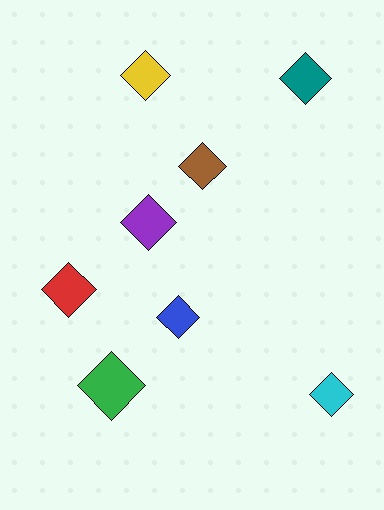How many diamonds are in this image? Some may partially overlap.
There are 8 diamonds.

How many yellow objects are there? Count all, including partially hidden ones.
There is 1 yellow object.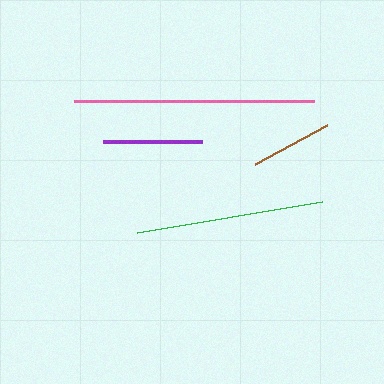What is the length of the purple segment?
The purple segment is approximately 99 pixels long.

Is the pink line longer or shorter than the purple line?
The pink line is longer than the purple line.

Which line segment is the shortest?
The brown line is the shortest at approximately 82 pixels.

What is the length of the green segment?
The green segment is approximately 189 pixels long.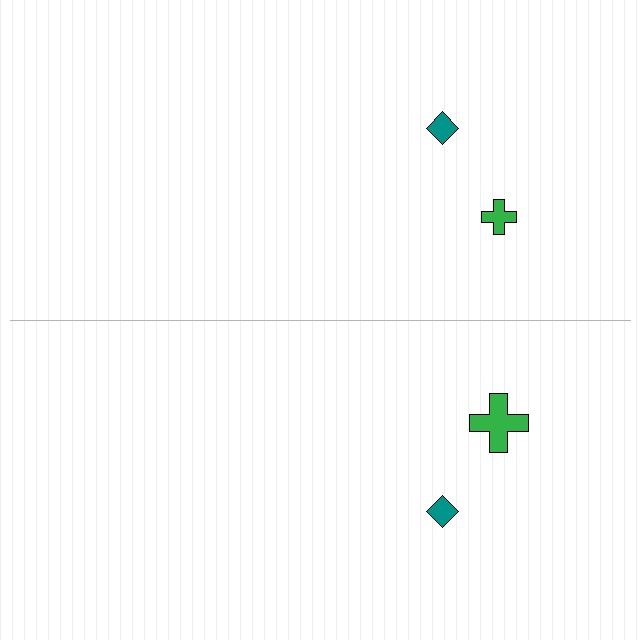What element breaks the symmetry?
The green cross on the bottom side has a different size than its mirror counterpart.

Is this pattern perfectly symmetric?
No, the pattern is not perfectly symmetric. The green cross on the bottom side has a different size than its mirror counterpart.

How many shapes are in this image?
There are 4 shapes in this image.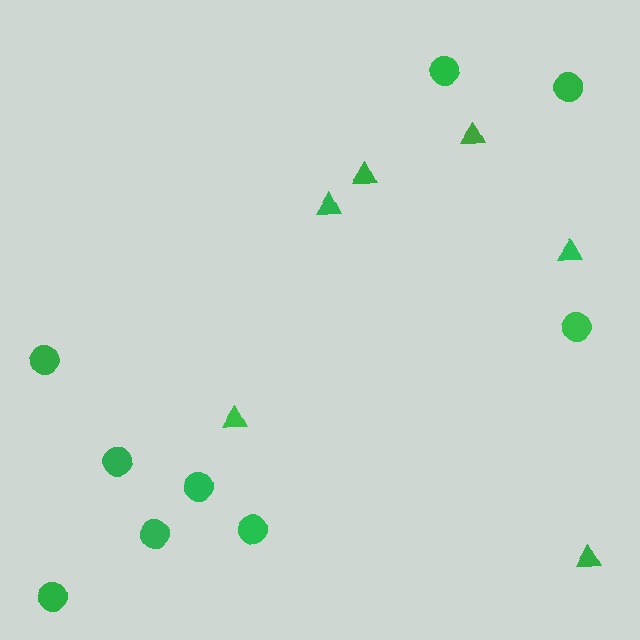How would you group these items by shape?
There are 2 groups: one group of circles (9) and one group of triangles (6).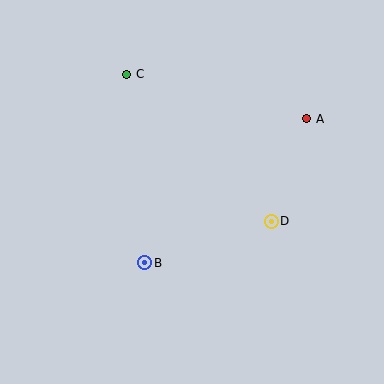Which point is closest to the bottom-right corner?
Point D is closest to the bottom-right corner.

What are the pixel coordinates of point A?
Point A is at (307, 119).